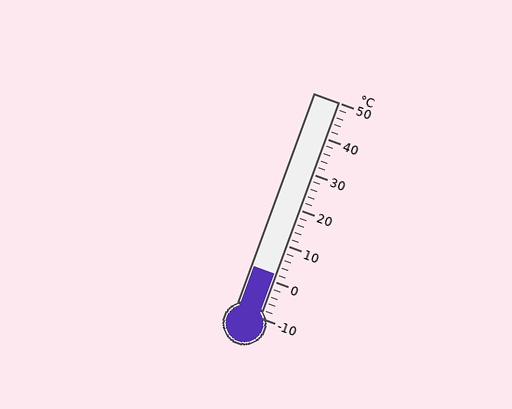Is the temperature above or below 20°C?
The temperature is below 20°C.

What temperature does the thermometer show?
The thermometer shows approximately 2°C.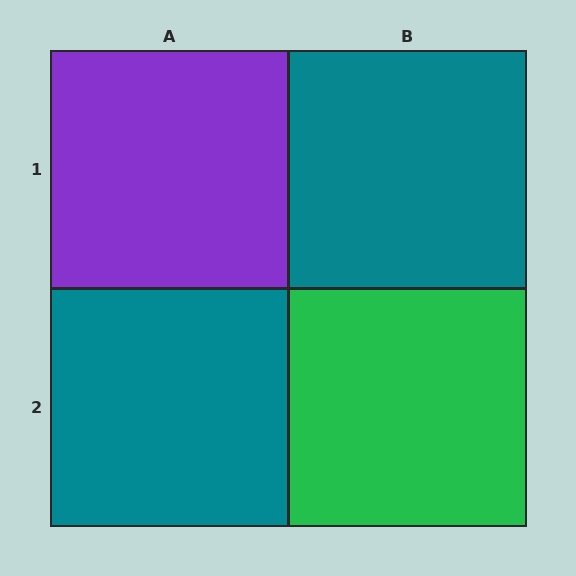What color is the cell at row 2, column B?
Green.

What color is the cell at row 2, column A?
Teal.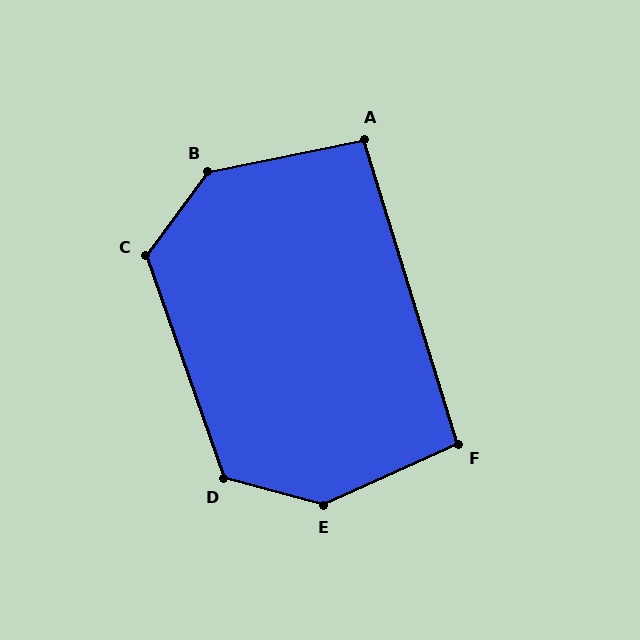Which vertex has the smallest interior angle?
A, at approximately 95 degrees.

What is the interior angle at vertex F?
Approximately 97 degrees (obtuse).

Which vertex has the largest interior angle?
E, at approximately 140 degrees.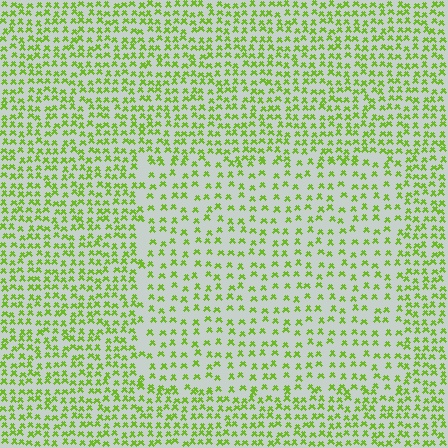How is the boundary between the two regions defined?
The boundary is defined by a change in element density (approximately 1.7x ratio). All elements are the same color, size, and shape.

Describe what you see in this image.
The image contains small lime elements arranged at two different densities. A rectangle-shaped region is visible where the elements are less densely packed than the surrounding area.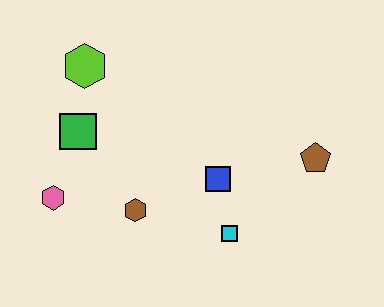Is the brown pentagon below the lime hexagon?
Yes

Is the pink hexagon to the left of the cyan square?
Yes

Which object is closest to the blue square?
The cyan square is closest to the blue square.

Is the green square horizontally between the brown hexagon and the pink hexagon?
Yes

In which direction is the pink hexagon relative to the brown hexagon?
The pink hexagon is to the left of the brown hexagon.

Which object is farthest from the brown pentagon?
The pink hexagon is farthest from the brown pentagon.